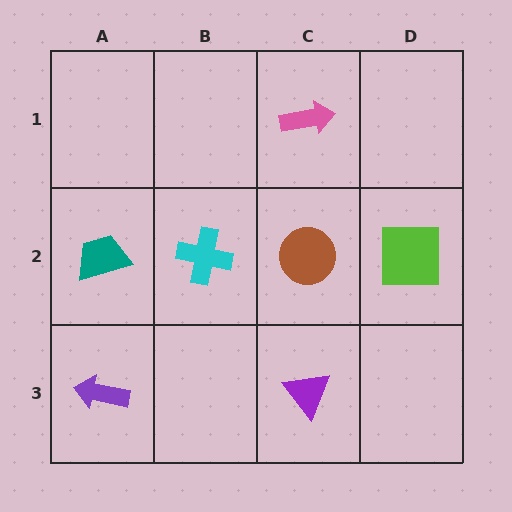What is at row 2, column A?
A teal trapezoid.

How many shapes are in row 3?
2 shapes.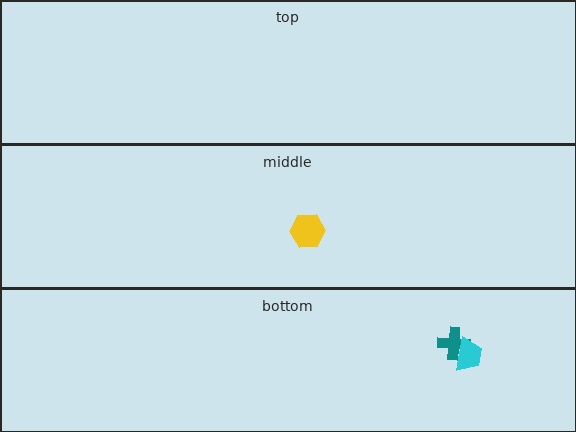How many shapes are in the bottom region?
2.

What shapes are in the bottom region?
The teal cross, the cyan trapezoid.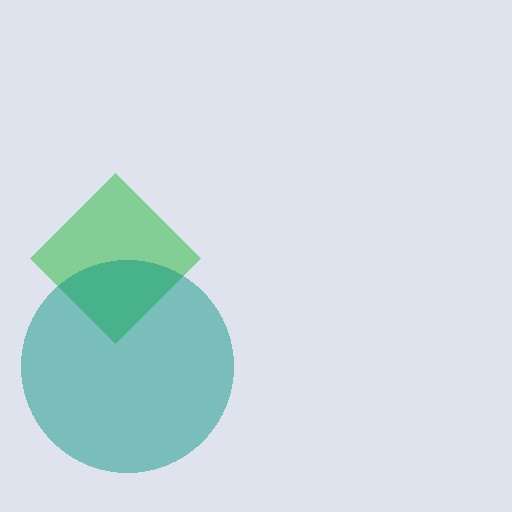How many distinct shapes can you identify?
There are 2 distinct shapes: a green diamond, a teal circle.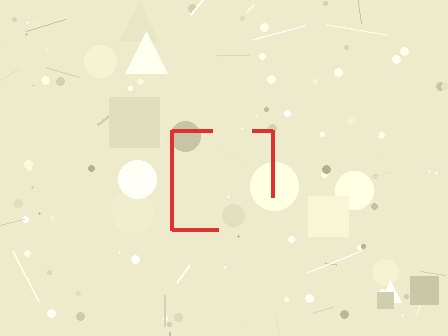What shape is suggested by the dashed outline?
The dashed outline suggests a square.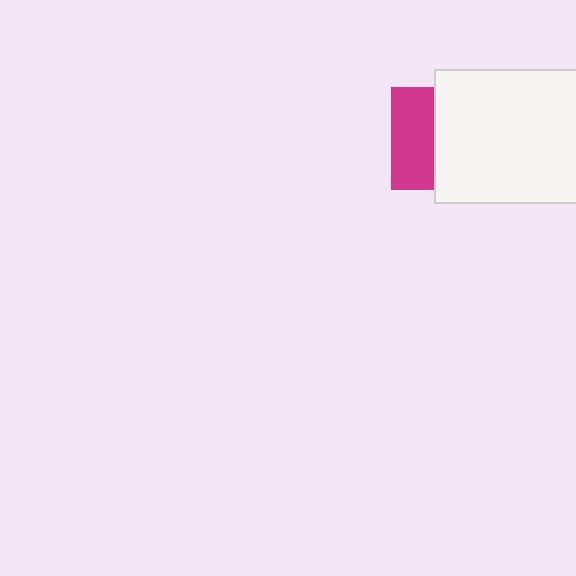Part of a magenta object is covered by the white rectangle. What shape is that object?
It is a square.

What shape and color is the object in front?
The object in front is a white rectangle.